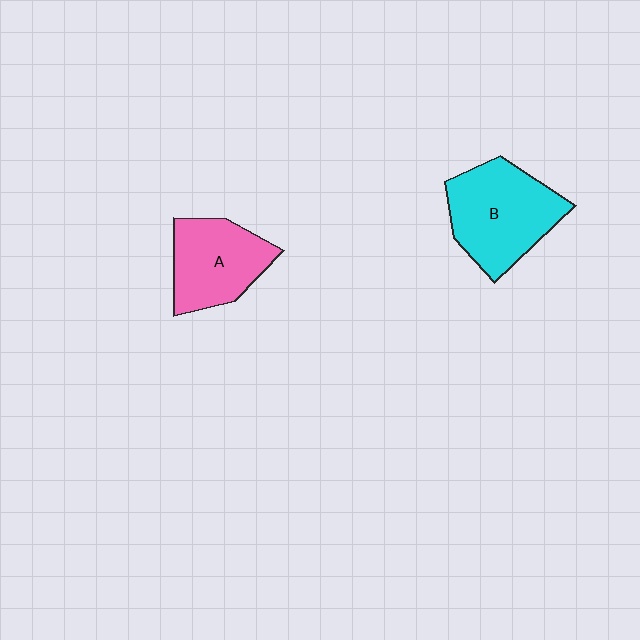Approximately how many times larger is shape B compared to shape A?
Approximately 1.3 times.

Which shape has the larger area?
Shape B (cyan).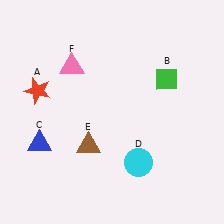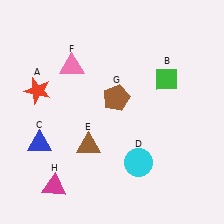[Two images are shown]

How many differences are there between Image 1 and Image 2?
There are 2 differences between the two images.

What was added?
A brown pentagon (G), a magenta triangle (H) were added in Image 2.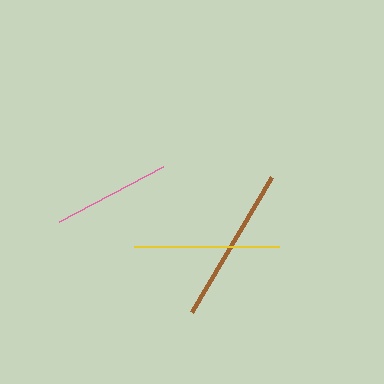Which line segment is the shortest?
The pink line is the shortest at approximately 118 pixels.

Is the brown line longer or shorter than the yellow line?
The brown line is longer than the yellow line.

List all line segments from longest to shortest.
From longest to shortest: brown, yellow, pink.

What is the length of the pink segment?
The pink segment is approximately 118 pixels long.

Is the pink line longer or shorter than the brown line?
The brown line is longer than the pink line.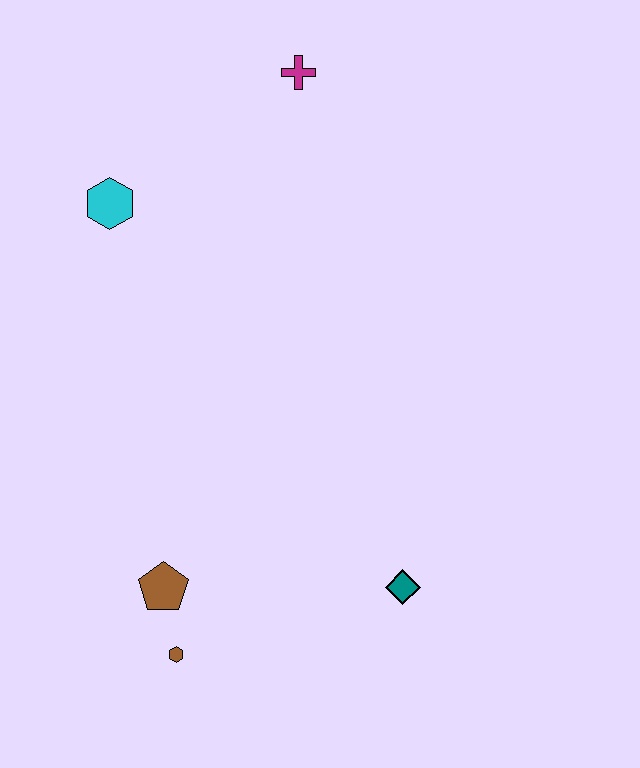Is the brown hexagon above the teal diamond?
No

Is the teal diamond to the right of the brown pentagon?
Yes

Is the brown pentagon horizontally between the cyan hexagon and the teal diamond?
Yes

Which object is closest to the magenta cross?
The cyan hexagon is closest to the magenta cross.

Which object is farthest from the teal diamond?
The magenta cross is farthest from the teal diamond.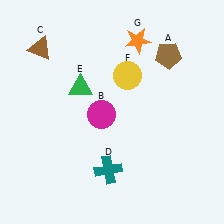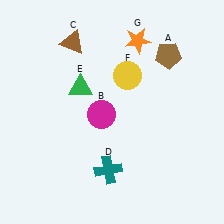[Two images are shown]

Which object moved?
The brown triangle (C) moved right.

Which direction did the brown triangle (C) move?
The brown triangle (C) moved right.